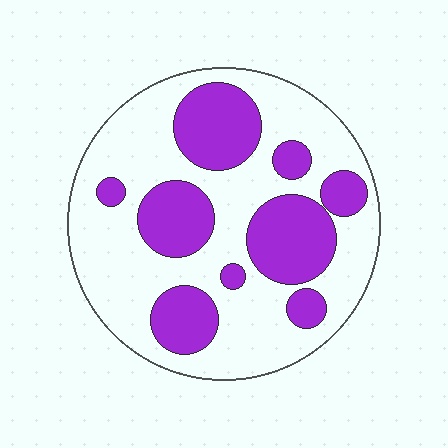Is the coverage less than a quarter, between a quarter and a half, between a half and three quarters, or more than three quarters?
Between a quarter and a half.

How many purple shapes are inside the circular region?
9.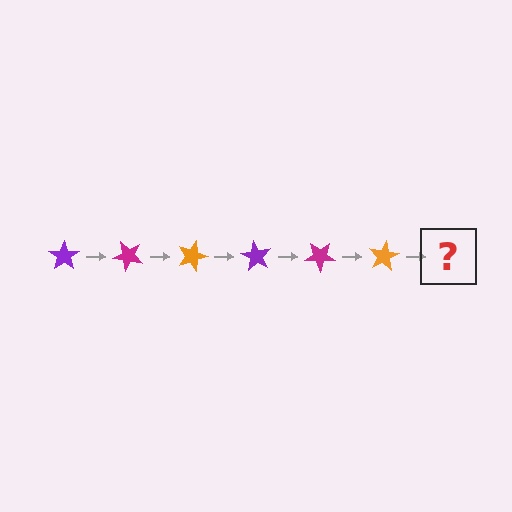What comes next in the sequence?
The next element should be a purple star, rotated 270 degrees from the start.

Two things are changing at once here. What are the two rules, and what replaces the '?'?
The two rules are that it rotates 45 degrees each step and the color cycles through purple, magenta, and orange. The '?' should be a purple star, rotated 270 degrees from the start.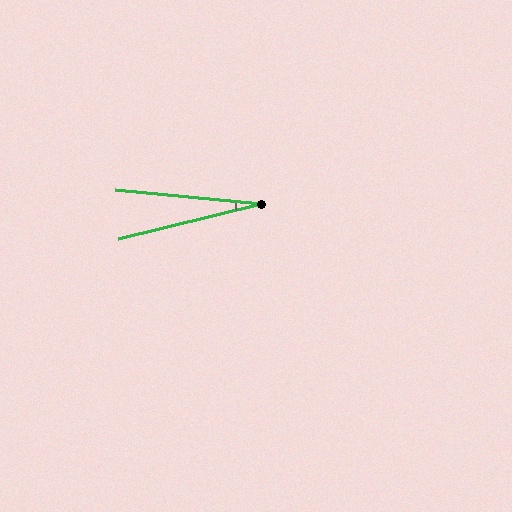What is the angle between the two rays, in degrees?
Approximately 19 degrees.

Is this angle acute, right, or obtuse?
It is acute.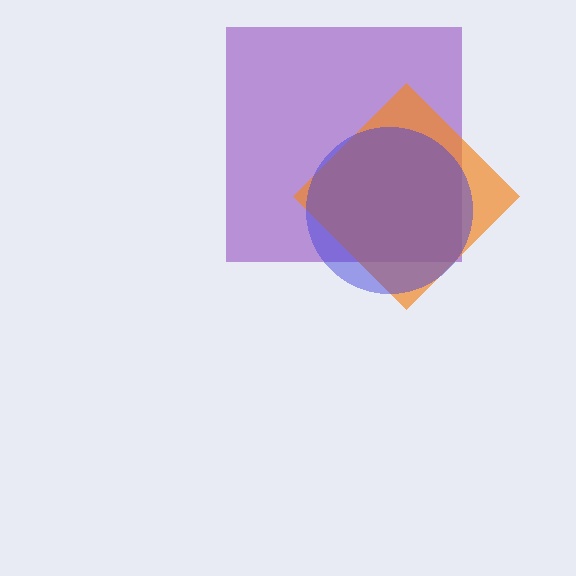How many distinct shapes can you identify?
There are 3 distinct shapes: a purple square, an orange diamond, a blue circle.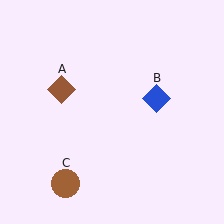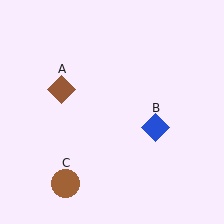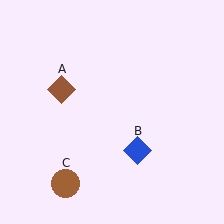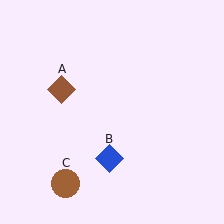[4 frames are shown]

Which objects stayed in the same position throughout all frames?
Brown diamond (object A) and brown circle (object C) remained stationary.